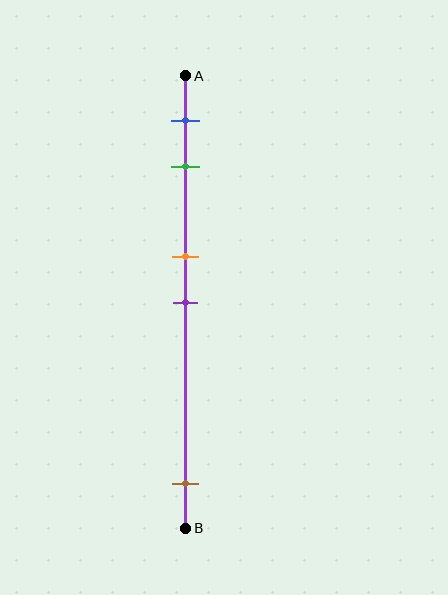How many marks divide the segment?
There are 5 marks dividing the segment.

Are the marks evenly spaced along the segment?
No, the marks are not evenly spaced.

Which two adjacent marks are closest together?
The orange and purple marks are the closest adjacent pair.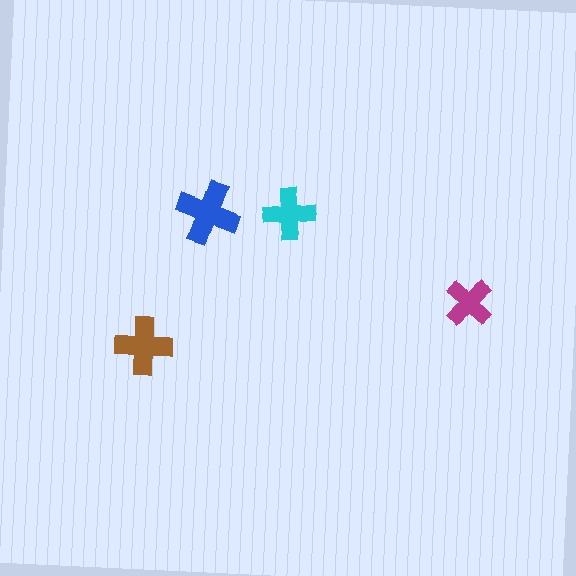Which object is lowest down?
The brown cross is bottommost.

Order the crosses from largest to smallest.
the blue one, the brown one, the cyan one, the magenta one.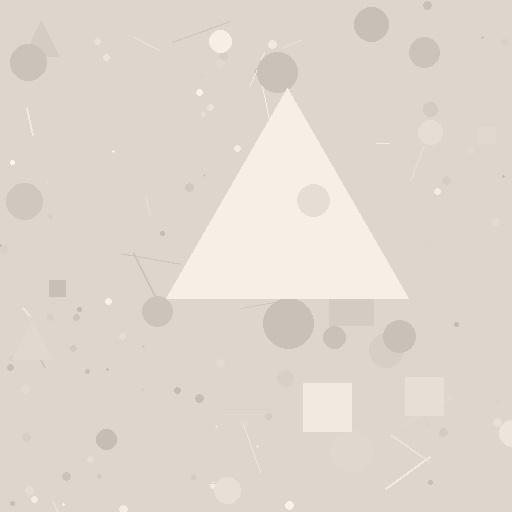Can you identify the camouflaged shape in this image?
The camouflaged shape is a triangle.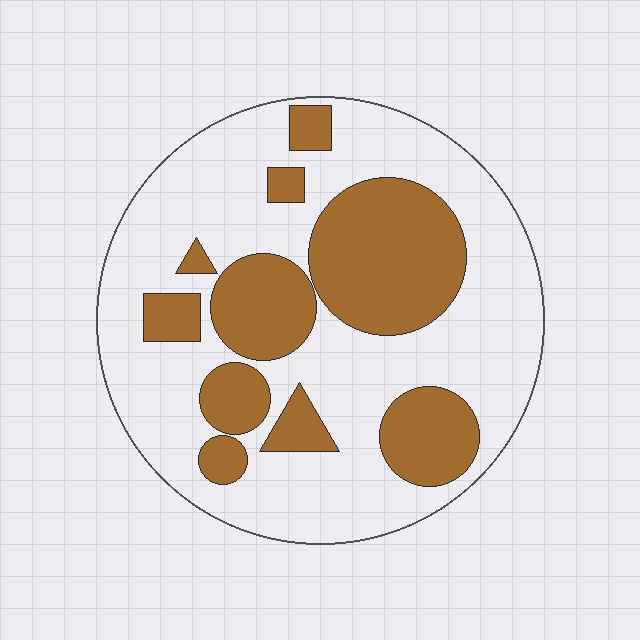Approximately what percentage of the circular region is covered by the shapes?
Approximately 35%.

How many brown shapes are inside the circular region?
10.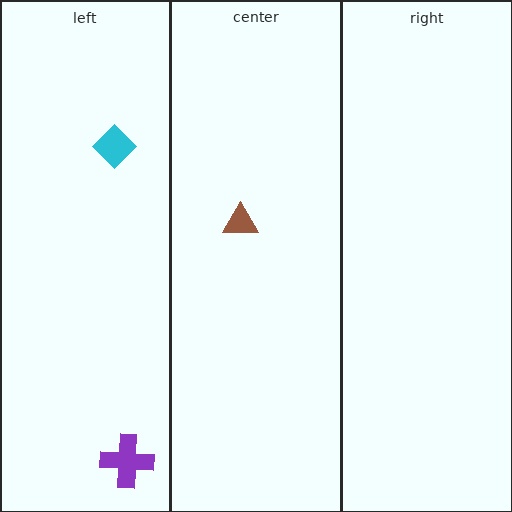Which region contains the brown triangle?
The center region.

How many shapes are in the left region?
2.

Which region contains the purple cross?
The left region.